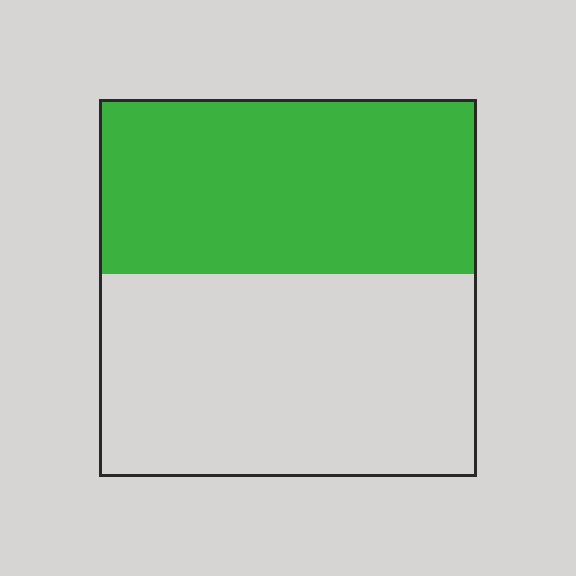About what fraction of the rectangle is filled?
About one half (1/2).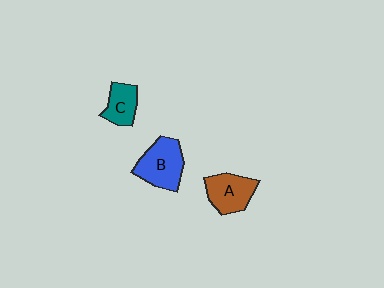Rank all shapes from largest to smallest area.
From largest to smallest: B (blue), A (brown), C (teal).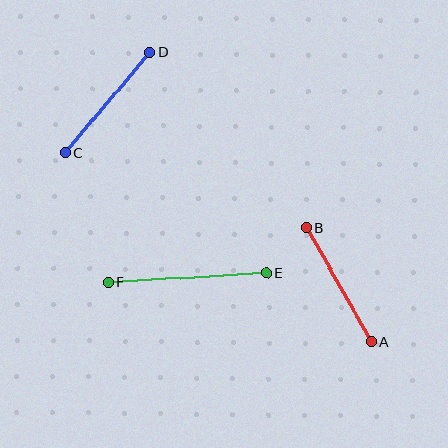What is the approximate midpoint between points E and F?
The midpoint is at approximately (188, 277) pixels.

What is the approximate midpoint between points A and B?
The midpoint is at approximately (339, 284) pixels.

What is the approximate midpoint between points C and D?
The midpoint is at approximately (107, 103) pixels.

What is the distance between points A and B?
The distance is approximately 131 pixels.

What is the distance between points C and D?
The distance is approximately 131 pixels.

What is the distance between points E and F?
The distance is approximately 158 pixels.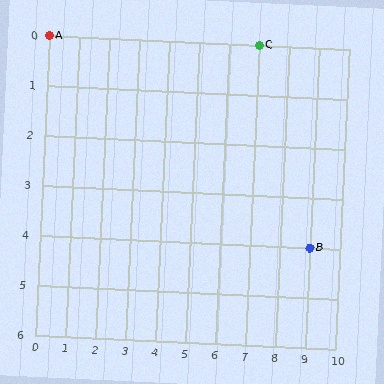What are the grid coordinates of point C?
Point C is at grid coordinates (7, 0).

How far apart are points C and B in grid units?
Points C and B are 2 columns and 4 rows apart (about 4.5 grid units diagonally).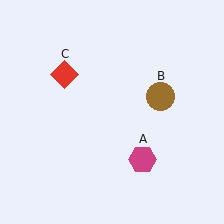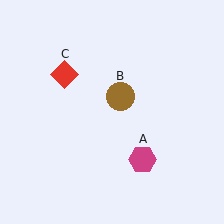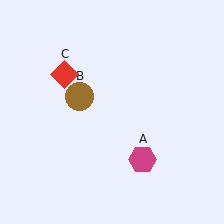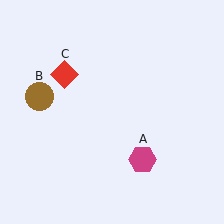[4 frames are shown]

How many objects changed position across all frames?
1 object changed position: brown circle (object B).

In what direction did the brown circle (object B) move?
The brown circle (object B) moved left.